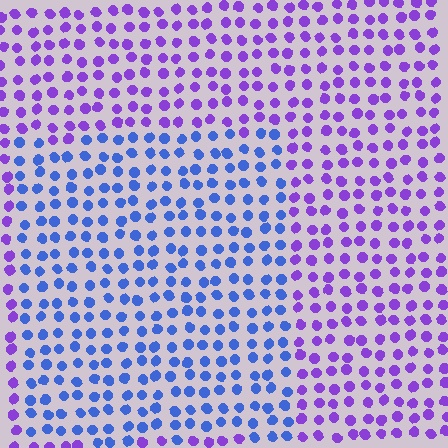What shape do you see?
I see a rectangle.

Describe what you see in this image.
The image is filled with small purple elements in a uniform arrangement. A rectangle-shaped region is visible where the elements are tinted to a slightly different hue, forming a subtle color boundary.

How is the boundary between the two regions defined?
The boundary is defined purely by a slight shift in hue (about 46 degrees). Spacing, size, and orientation are identical on both sides.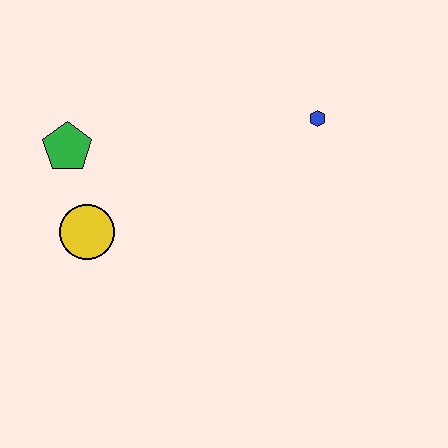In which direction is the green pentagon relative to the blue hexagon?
The green pentagon is to the left of the blue hexagon.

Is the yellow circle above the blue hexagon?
No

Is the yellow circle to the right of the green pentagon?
Yes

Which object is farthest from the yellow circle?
The blue hexagon is farthest from the yellow circle.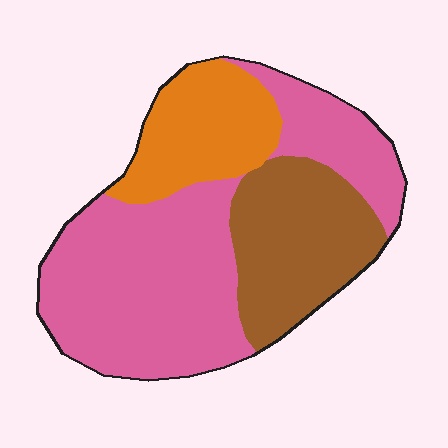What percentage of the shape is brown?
Brown covers 25% of the shape.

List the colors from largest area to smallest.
From largest to smallest: pink, brown, orange.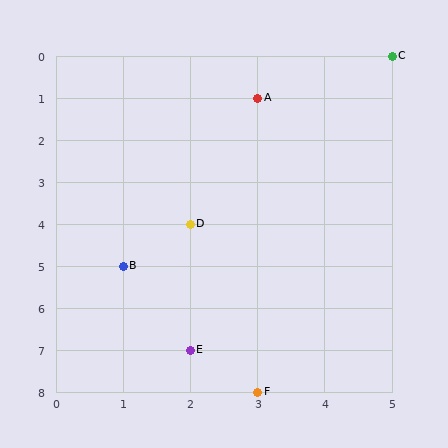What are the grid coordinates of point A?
Point A is at grid coordinates (3, 1).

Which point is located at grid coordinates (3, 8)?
Point F is at (3, 8).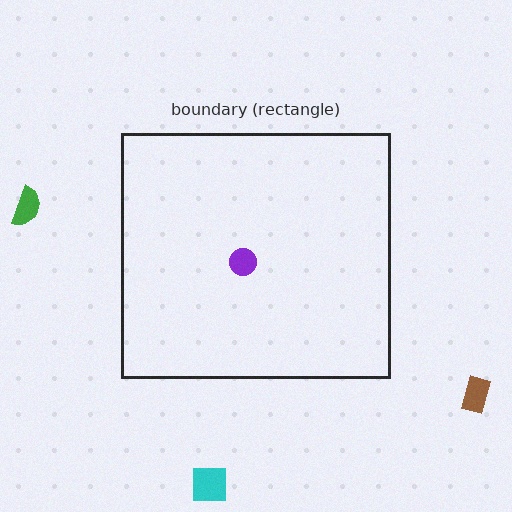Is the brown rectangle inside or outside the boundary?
Outside.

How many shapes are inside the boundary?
1 inside, 3 outside.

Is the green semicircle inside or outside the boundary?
Outside.